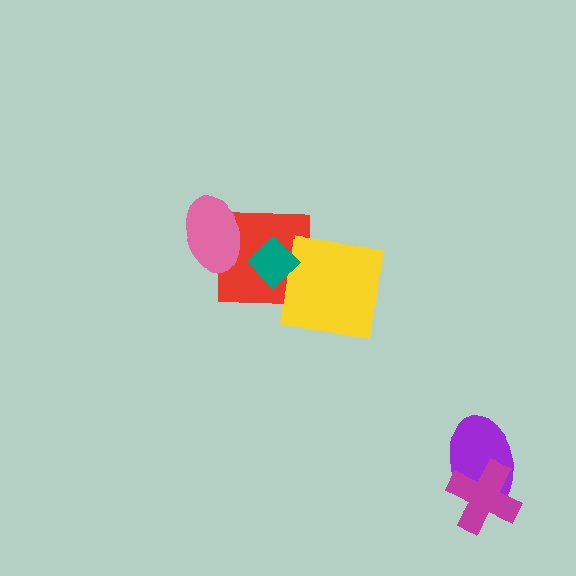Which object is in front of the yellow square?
The teal diamond is in front of the yellow square.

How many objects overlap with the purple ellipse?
1 object overlaps with the purple ellipse.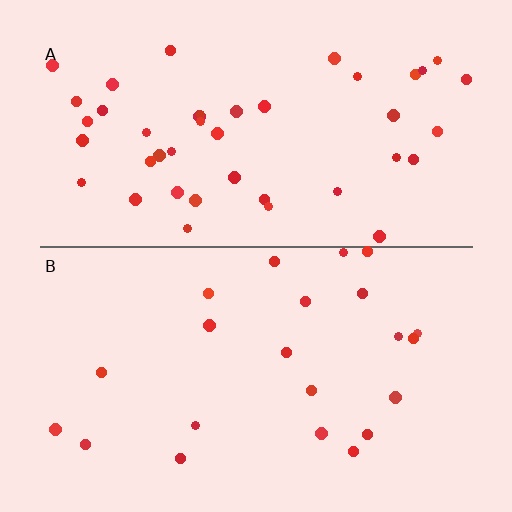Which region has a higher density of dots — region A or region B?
A (the top).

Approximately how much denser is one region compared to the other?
Approximately 2.0× — region A over region B.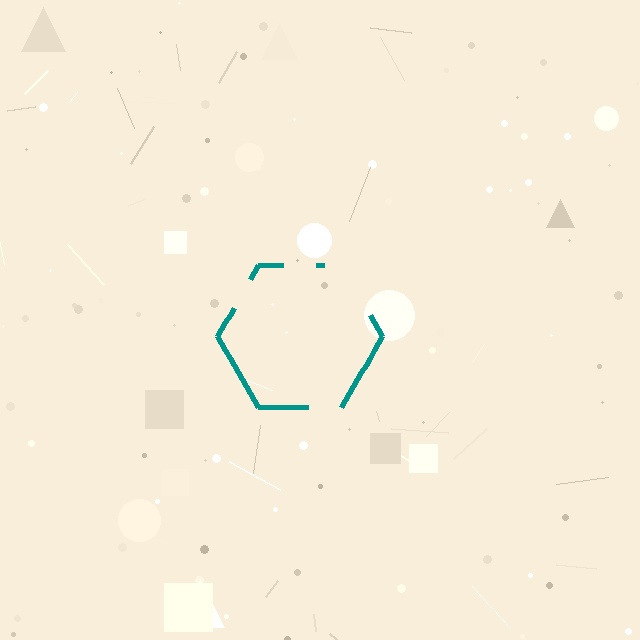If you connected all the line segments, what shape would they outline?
They would outline a hexagon.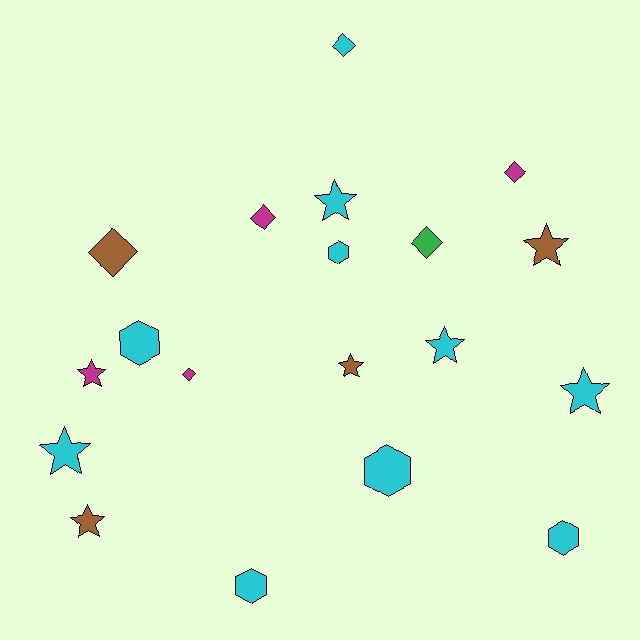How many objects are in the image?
There are 19 objects.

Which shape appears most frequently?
Star, with 8 objects.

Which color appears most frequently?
Cyan, with 10 objects.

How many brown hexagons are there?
There are no brown hexagons.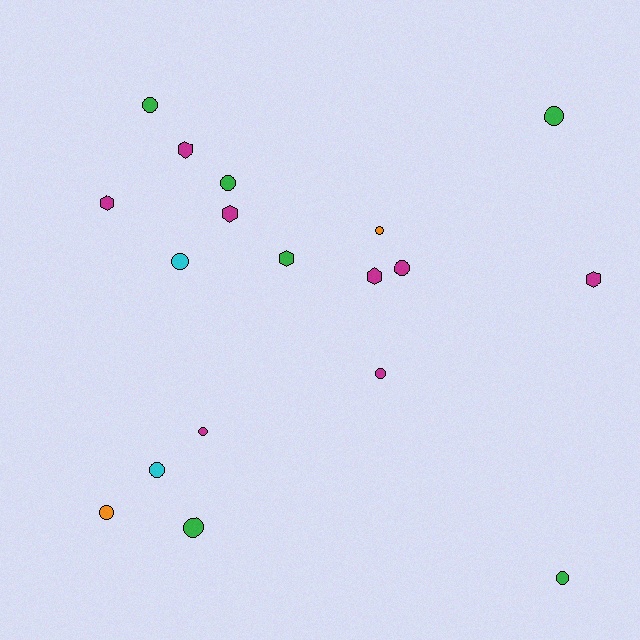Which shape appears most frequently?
Circle, with 12 objects.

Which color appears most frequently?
Magenta, with 8 objects.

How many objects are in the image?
There are 18 objects.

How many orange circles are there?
There are 2 orange circles.